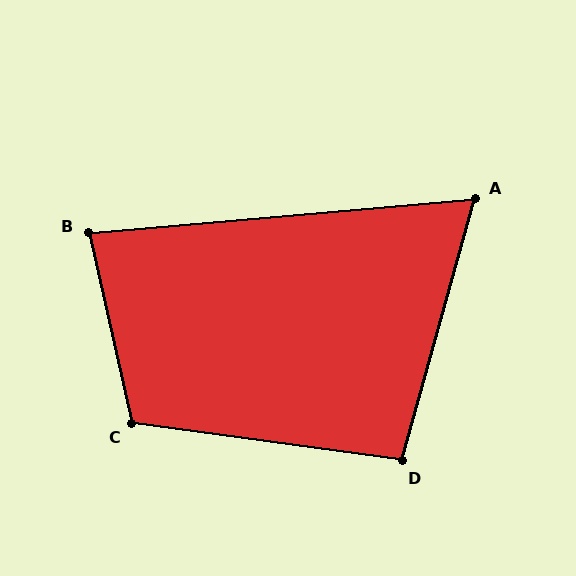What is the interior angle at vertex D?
Approximately 98 degrees (obtuse).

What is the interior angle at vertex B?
Approximately 82 degrees (acute).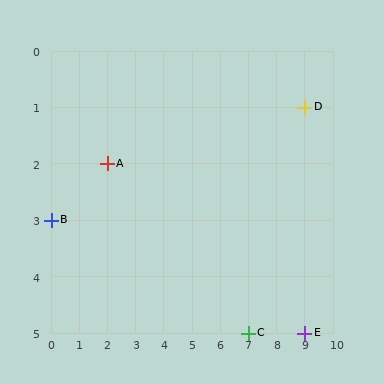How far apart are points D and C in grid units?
Points D and C are 2 columns and 4 rows apart (about 4.5 grid units diagonally).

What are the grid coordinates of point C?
Point C is at grid coordinates (7, 5).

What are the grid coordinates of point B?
Point B is at grid coordinates (0, 3).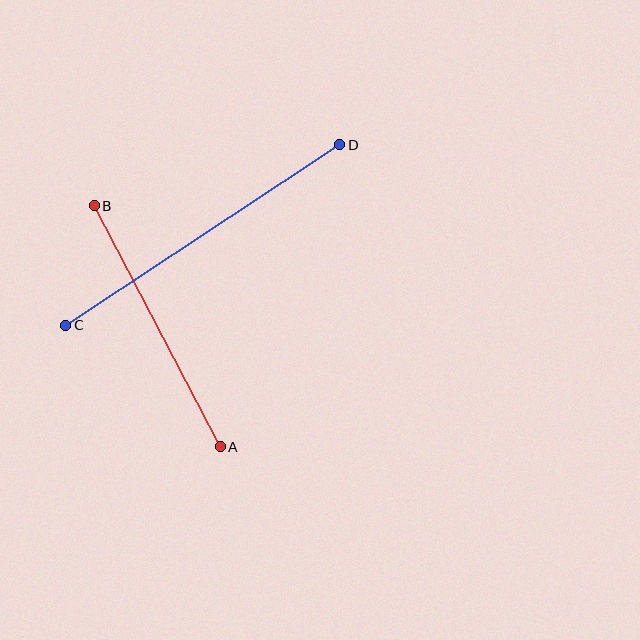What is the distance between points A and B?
The distance is approximately 272 pixels.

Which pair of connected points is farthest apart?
Points C and D are farthest apart.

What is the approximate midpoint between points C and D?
The midpoint is at approximately (203, 235) pixels.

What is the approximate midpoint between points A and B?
The midpoint is at approximately (157, 326) pixels.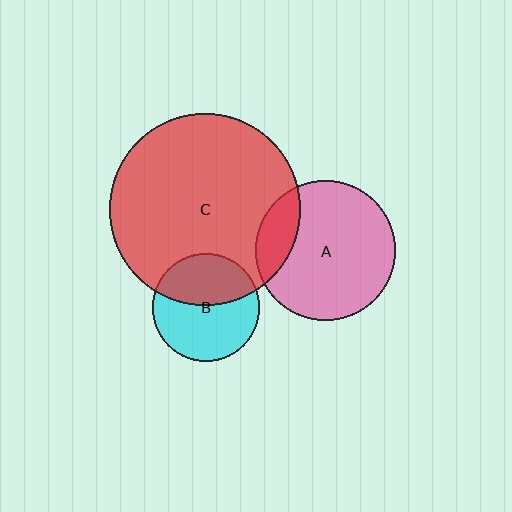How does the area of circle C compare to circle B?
Approximately 3.2 times.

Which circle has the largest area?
Circle C (red).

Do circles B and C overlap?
Yes.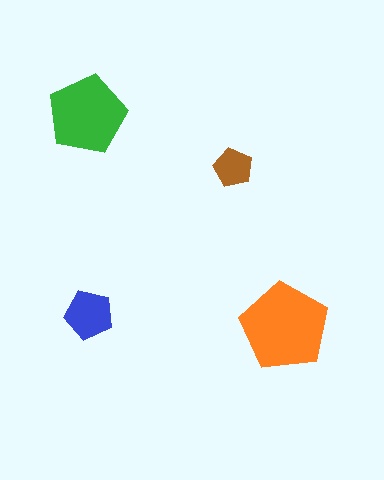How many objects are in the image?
There are 4 objects in the image.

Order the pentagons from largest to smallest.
the orange one, the green one, the blue one, the brown one.